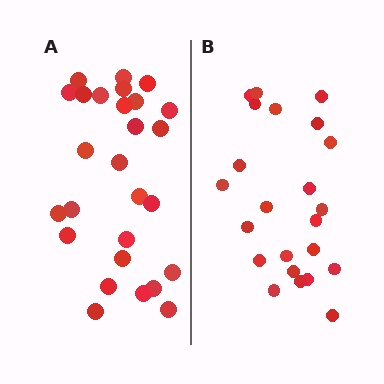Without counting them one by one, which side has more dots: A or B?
Region A (the left region) has more dots.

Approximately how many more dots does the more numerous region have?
Region A has about 4 more dots than region B.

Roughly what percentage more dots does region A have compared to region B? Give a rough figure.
About 15% more.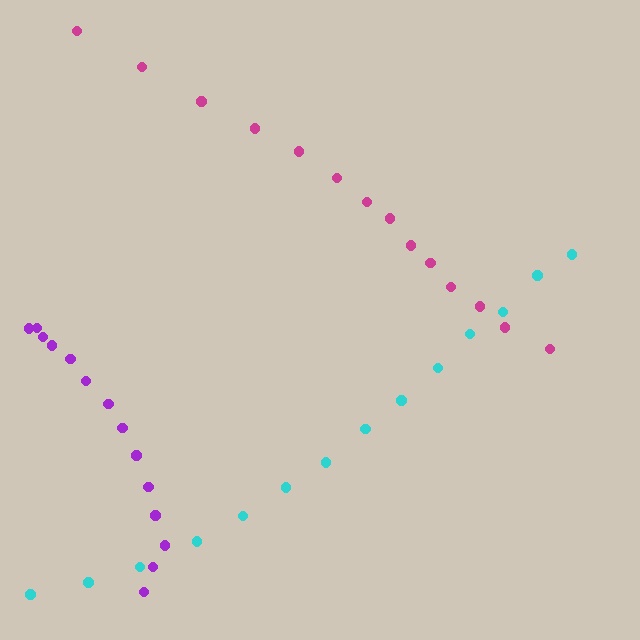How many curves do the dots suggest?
There are 3 distinct paths.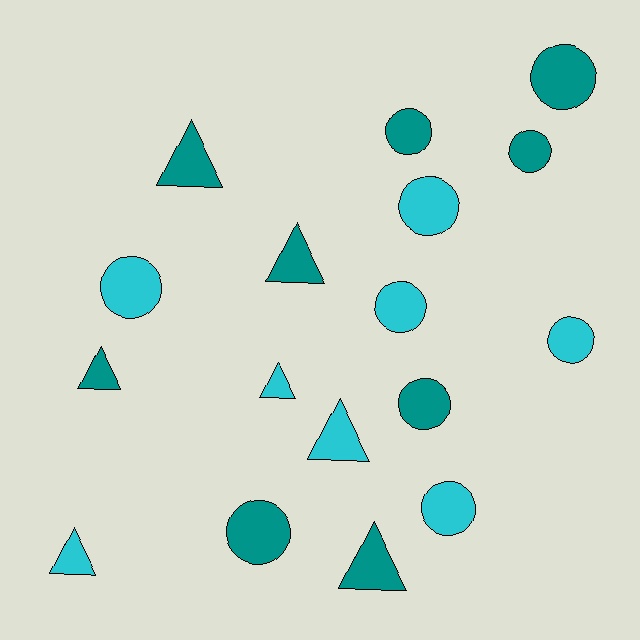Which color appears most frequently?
Teal, with 9 objects.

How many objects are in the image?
There are 17 objects.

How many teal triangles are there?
There are 4 teal triangles.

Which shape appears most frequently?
Circle, with 10 objects.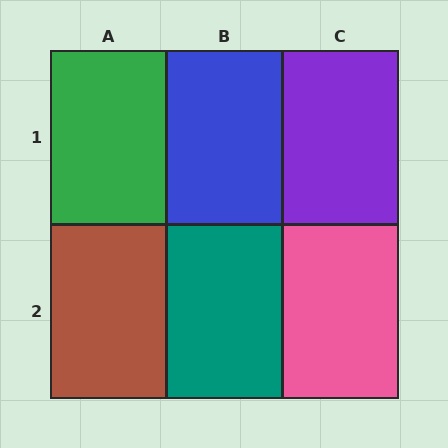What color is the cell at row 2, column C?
Pink.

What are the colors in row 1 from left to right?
Green, blue, purple.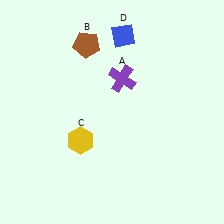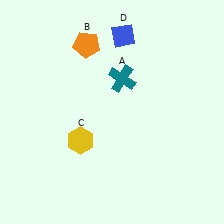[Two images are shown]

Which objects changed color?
A changed from purple to teal. B changed from brown to orange.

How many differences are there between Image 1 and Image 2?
There are 2 differences between the two images.